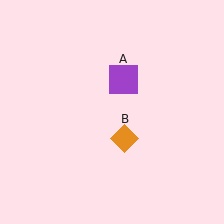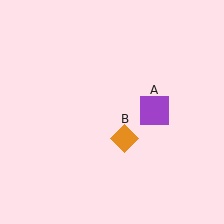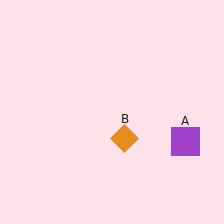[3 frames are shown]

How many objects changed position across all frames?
1 object changed position: purple square (object A).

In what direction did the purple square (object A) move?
The purple square (object A) moved down and to the right.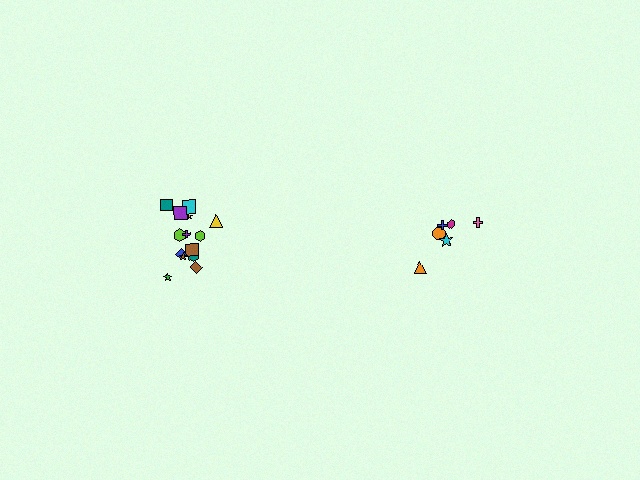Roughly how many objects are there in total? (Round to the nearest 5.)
Roughly 20 objects in total.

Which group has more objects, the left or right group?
The left group.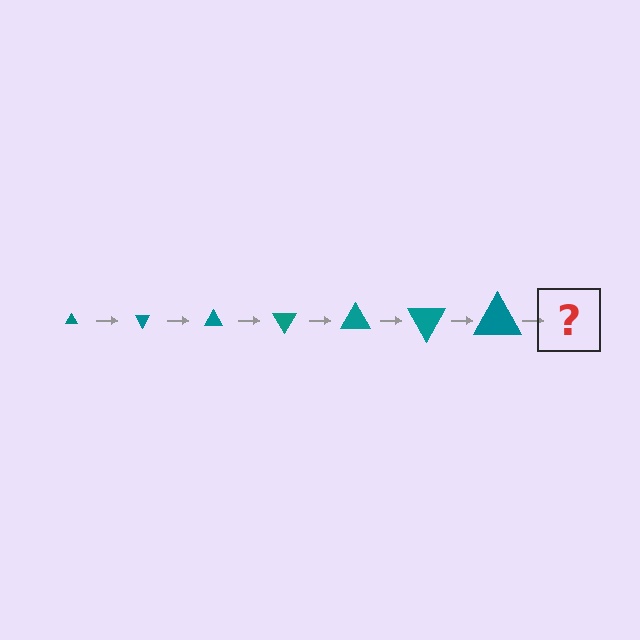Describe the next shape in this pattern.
It should be a triangle, larger than the previous one and rotated 420 degrees from the start.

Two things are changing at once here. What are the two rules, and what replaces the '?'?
The two rules are that the triangle grows larger each step and it rotates 60 degrees each step. The '?' should be a triangle, larger than the previous one and rotated 420 degrees from the start.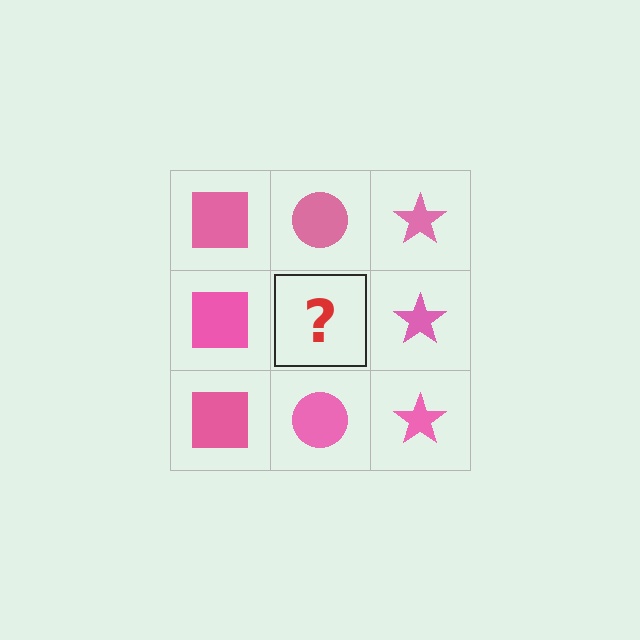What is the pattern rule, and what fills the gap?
The rule is that each column has a consistent shape. The gap should be filled with a pink circle.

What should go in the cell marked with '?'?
The missing cell should contain a pink circle.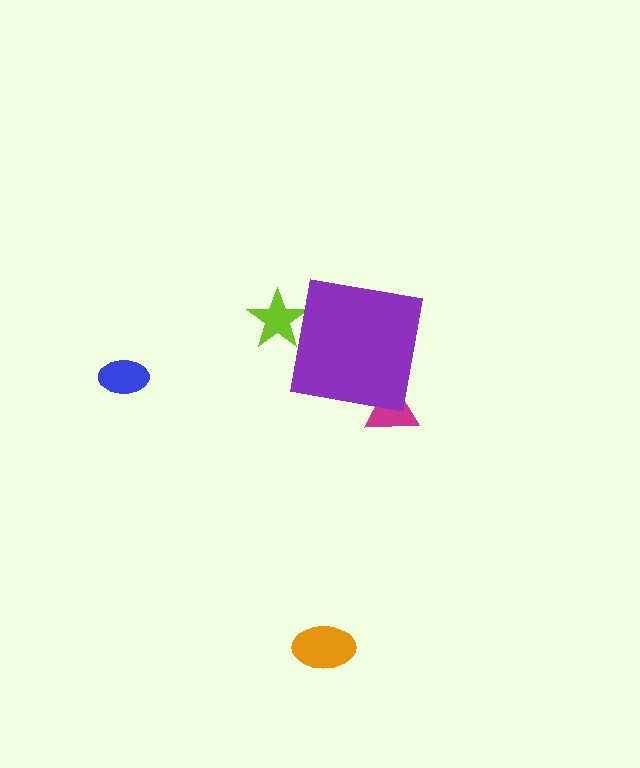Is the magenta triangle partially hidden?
Yes, the magenta triangle is partially hidden behind the purple square.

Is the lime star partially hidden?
Yes, the lime star is partially hidden behind the purple square.